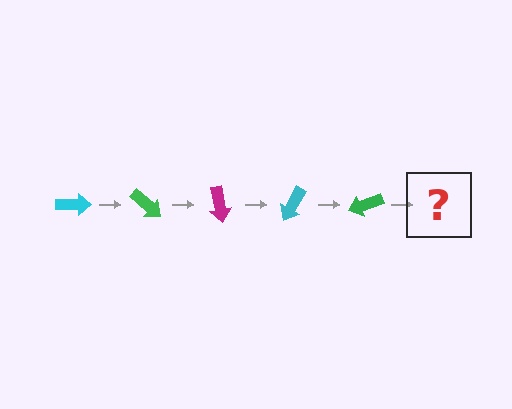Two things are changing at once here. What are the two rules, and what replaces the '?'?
The two rules are that it rotates 40 degrees each step and the color cycles through cyan, green, and magenta. The '?' should be a magenta arrow, rotated 200 degrees from the start.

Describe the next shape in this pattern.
It should be a magenta arrow, rotated 200 degrees from the start.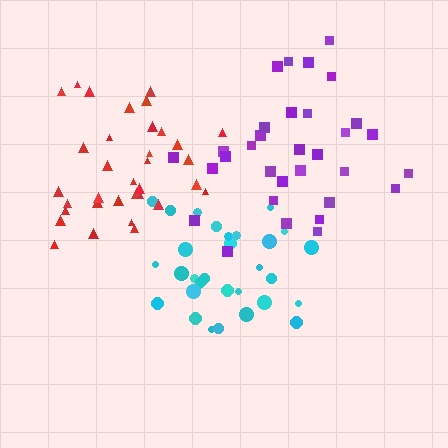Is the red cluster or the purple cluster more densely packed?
Red.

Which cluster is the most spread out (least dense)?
Purple.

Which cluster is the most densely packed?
Red.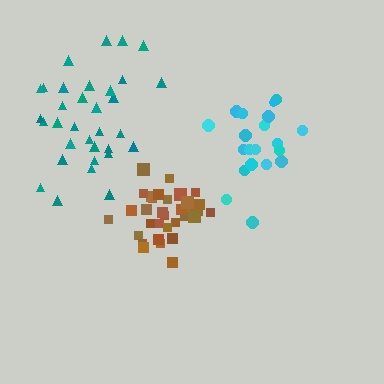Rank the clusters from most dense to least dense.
brown, cyan, teal.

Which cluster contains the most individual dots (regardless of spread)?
Brown (33).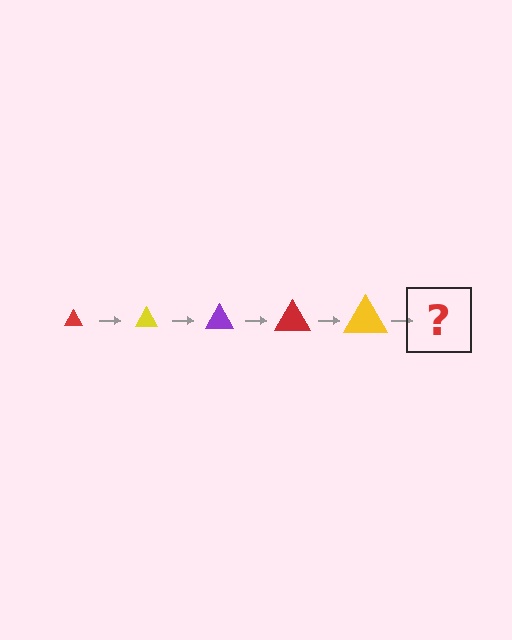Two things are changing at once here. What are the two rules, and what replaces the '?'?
The two rules are that the triangle grows larger each step and the color cycles through red, yellow, and purple. The '?' should be a purple triangle, larger than the previous one.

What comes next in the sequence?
The next element should be a purple triangle, larger than the previous one.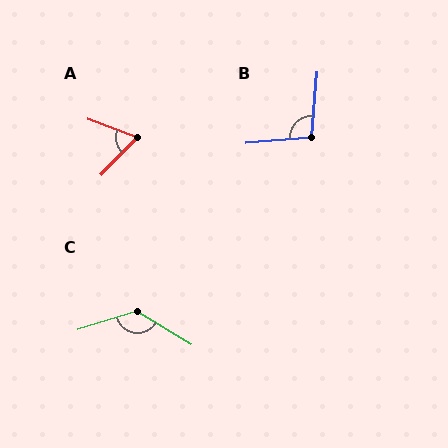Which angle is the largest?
C, at approximately 132 degrees.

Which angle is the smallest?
A, at approximately 66 degrees.